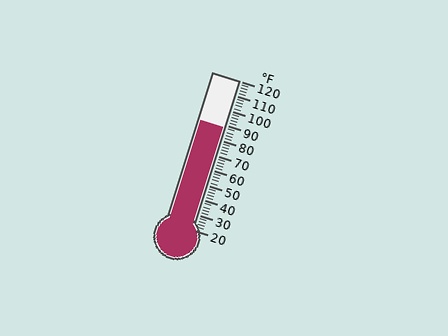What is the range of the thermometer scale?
The thermometer scale ranges from 20°F to 120°F.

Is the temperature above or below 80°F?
The temperature is above 80°F.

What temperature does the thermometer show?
The thermometer shows approximately 88°F.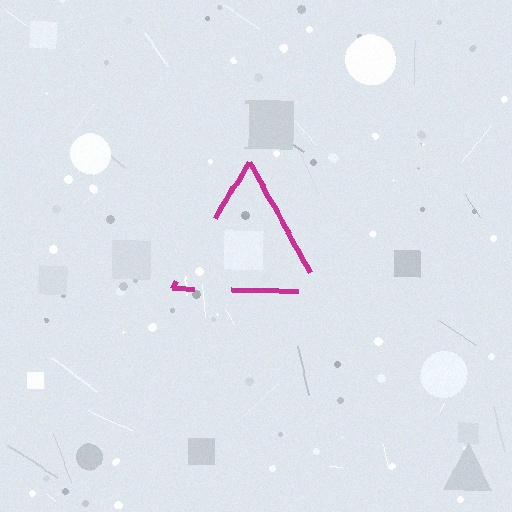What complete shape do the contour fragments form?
The contour fragments form a triangle.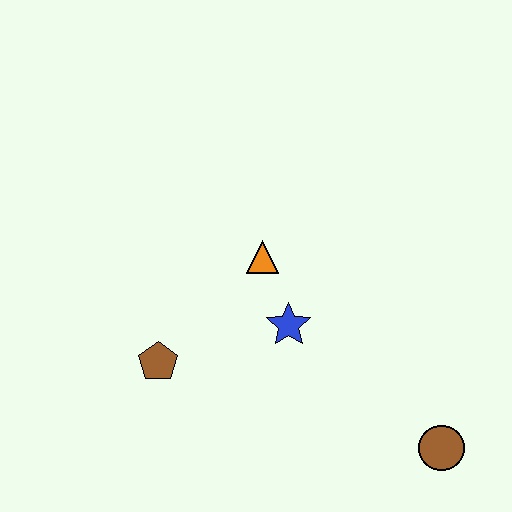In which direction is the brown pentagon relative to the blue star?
The brown pentagon is to the left of the blue star.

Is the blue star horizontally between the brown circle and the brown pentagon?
Yes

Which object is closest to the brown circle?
The blue star is closest to the brown circle.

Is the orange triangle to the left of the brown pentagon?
No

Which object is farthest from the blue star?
The brown circle is farthest from the blue star.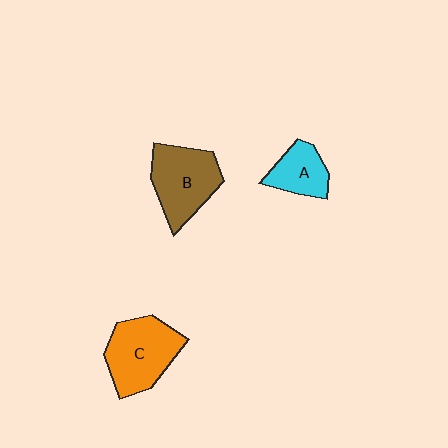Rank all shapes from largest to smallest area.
From largest to smallest: C (orange), B (brown), A (cyan).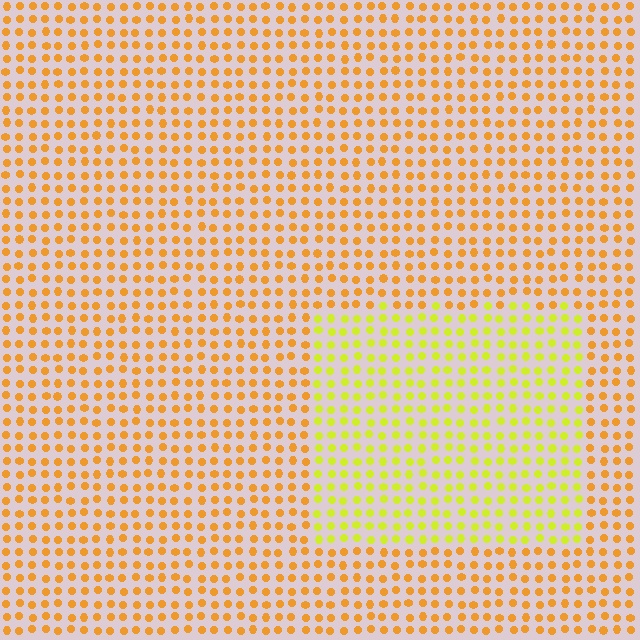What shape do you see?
I see a rectangle.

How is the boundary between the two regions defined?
The boundary is defined purely by a slight shift in hue (about 36 degrees). Spacing, size, and orientation are identical on both sides.